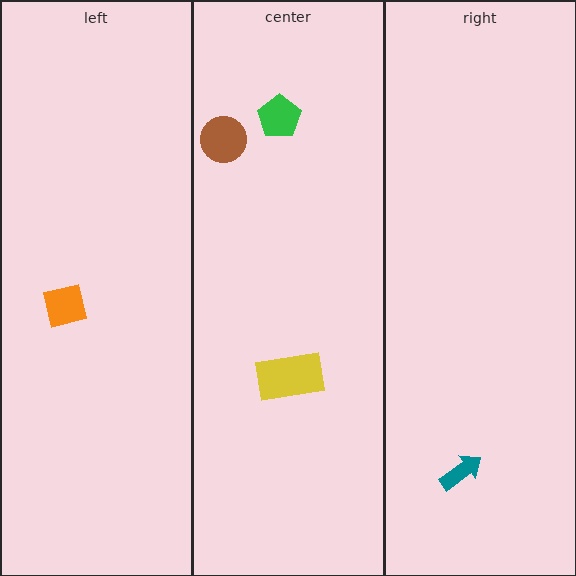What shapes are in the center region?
The brown circle, the yellow rectangle, the green pentagon.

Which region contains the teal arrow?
The right region.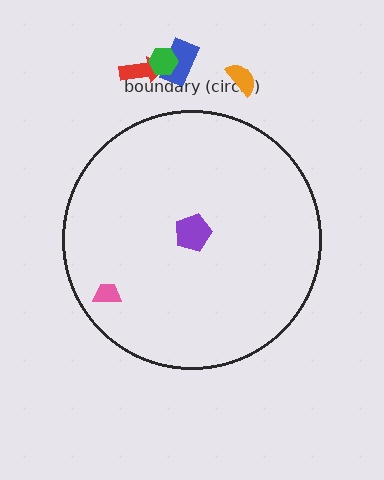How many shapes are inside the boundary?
2 inside, 4 outside.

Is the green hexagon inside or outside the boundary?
Outside.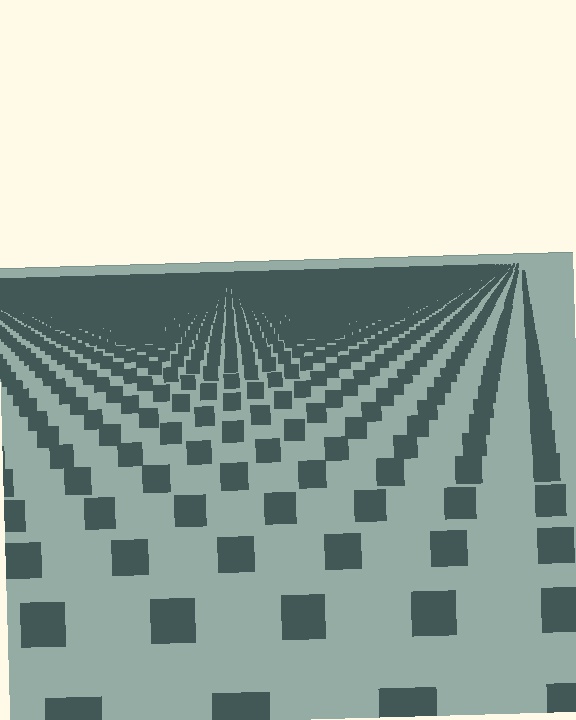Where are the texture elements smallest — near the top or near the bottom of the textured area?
Near the top.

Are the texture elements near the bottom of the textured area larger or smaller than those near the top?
Larger. Near the bottom, elements are closer to the viewer and appear at a bigger on-screen size.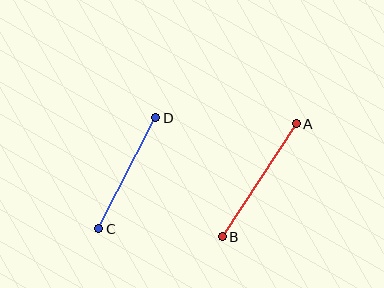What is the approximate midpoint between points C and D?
The midpoint is at approximately (127, 173) pixels.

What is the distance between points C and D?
The distance is approximately 125 pixels.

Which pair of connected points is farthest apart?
Points A and B are farthest apart.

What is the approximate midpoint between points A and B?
The midpoint is at approximately (259, 180) pixels.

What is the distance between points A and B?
The distance is approximately 135 pixels.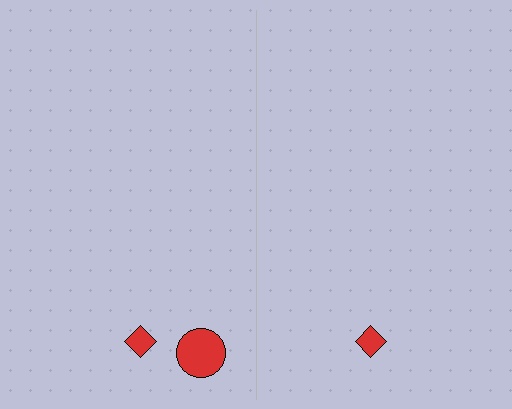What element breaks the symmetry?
A red circle is missing from the right side.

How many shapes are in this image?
There are 3 shapes in this image.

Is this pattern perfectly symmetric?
No, the pattern is not perfectly symmetric. A red circle is missing from the right side.